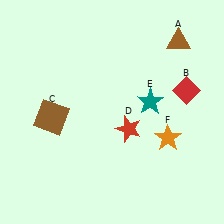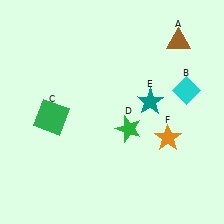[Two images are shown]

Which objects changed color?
B changed from red to cyan. C changed from brown to green. D changed from red to green.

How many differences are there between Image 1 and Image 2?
There are 3 differences between the two images.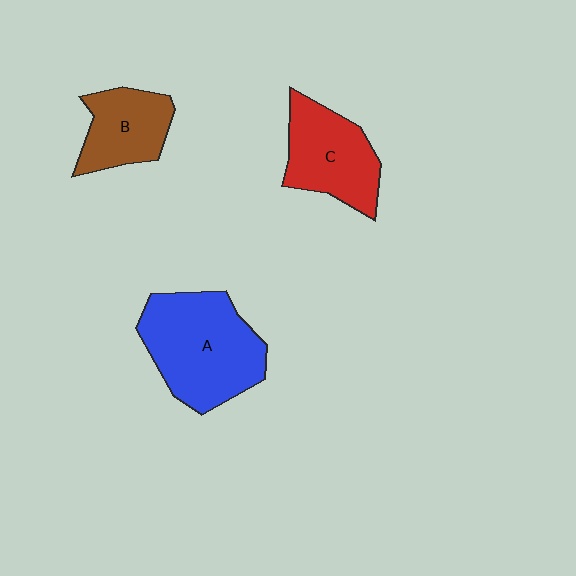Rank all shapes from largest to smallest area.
From largest to smallest: A (blue), C (red), B (brown).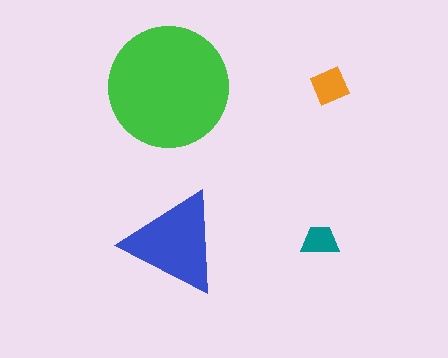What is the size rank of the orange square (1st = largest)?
3rd.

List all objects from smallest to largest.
The teal trapezoid, the orange square, the blue triangle, the green circle.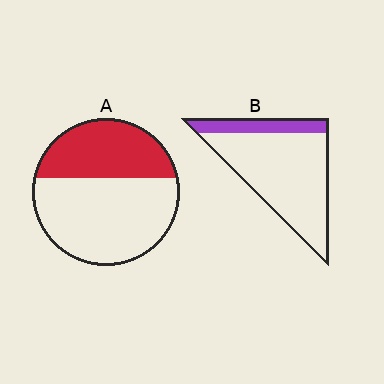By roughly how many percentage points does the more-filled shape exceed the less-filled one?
By roughly 20 percentage points (A over B).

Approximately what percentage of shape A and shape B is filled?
A is approximately 40% and B is approximately 20%.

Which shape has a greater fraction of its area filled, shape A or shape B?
Shape A.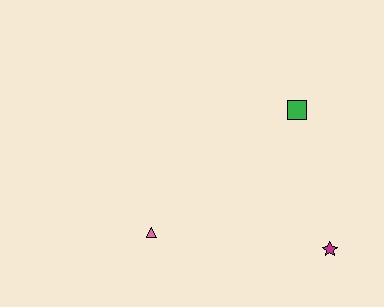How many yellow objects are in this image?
There are no yellow objects.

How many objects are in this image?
There are 3 objects.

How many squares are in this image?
There is 1 square.